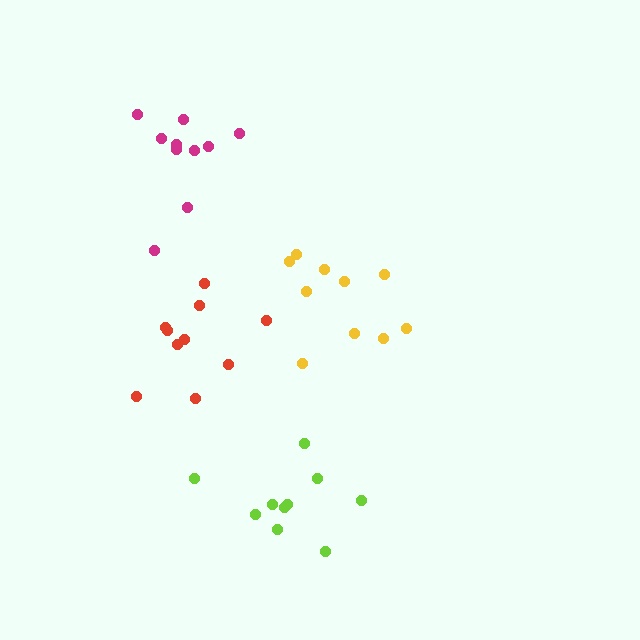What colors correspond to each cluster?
The clusters are colored: magenta, lime, red, yellow.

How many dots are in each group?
Group 1: 10 dots, Group 2: 10 dots, Group 3: 10 dots, Group 4: 10 dots (40 total).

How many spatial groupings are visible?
There are 4 spatial groupings.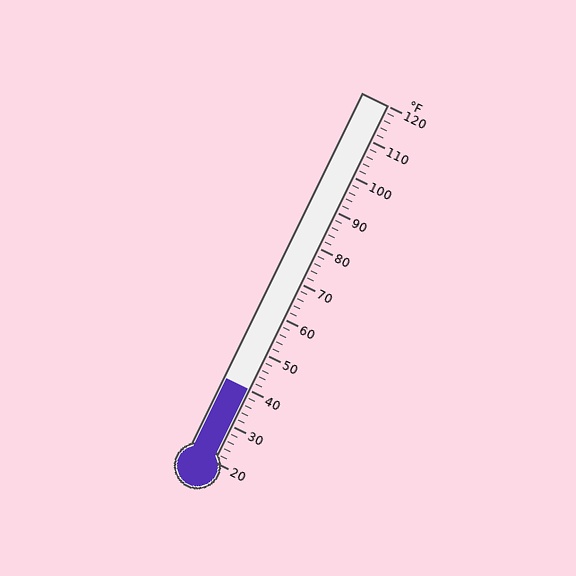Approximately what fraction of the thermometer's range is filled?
The thermometer is filled to approximately 20% of its range.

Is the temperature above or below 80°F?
The temperature is below 80°F.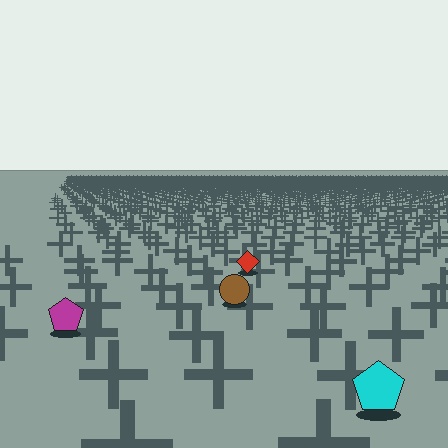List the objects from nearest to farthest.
From nearest to farthest: the cyan pentagon, the magenta pentagon, the brown circle, the red diamond.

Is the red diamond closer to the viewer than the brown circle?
No. The brown circle is closer — you can tell from the texture gradient: the ground texture is coarser near it.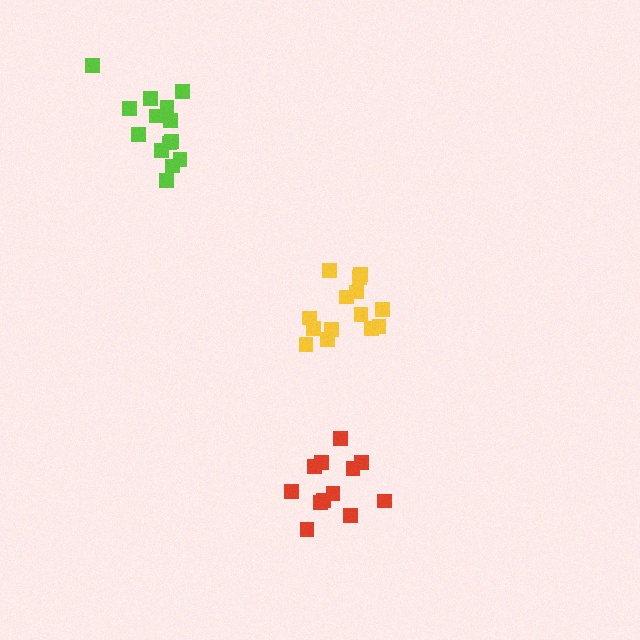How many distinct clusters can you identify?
There are 3 distinct clusters.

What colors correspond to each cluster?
The clusters are colored: red, lime, yellow.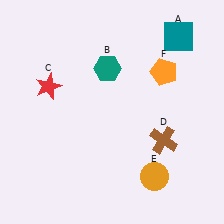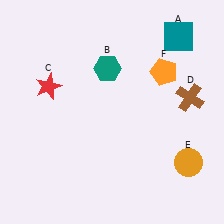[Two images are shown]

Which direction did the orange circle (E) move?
The orange circle (E) moved right.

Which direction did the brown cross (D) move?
The brown cross (D) moved up.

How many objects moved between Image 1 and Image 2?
2 objects moved between the two images.